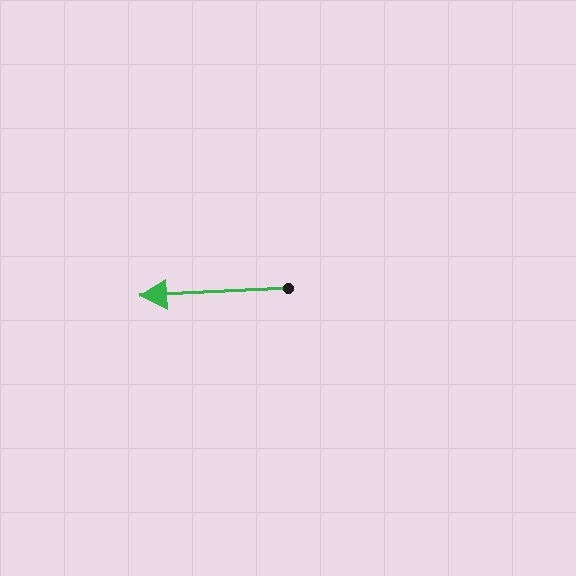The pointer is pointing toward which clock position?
Roughly 9 o'clock.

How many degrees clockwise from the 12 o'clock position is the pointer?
Approximately 267 degrees.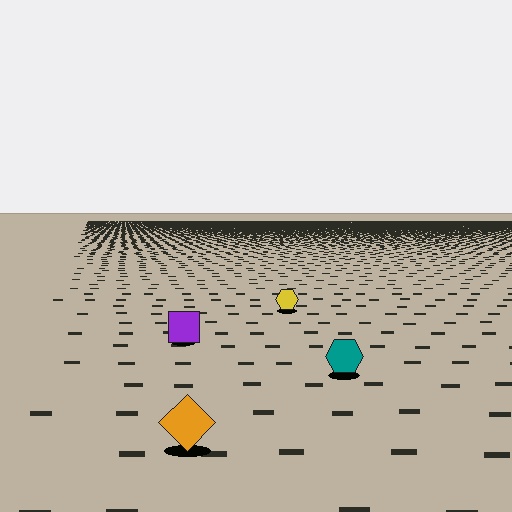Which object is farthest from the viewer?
The yellow hexagon is farthest from the viewer. It appears smaller and the ground texture around it is denser.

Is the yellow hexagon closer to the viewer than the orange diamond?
No. The orange diamond is closer — you can tell from the texture gradient: the ground texture is coarser near it.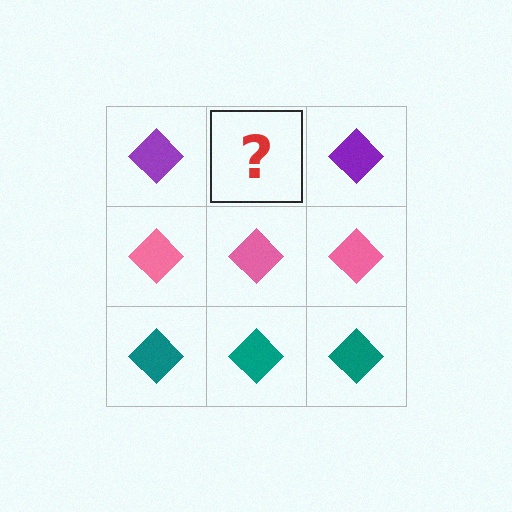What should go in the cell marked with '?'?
The missing cell should contain a purple diamond.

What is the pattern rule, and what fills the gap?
The rule is that each row has a consistent color. The gap should be filled with a purple diamond.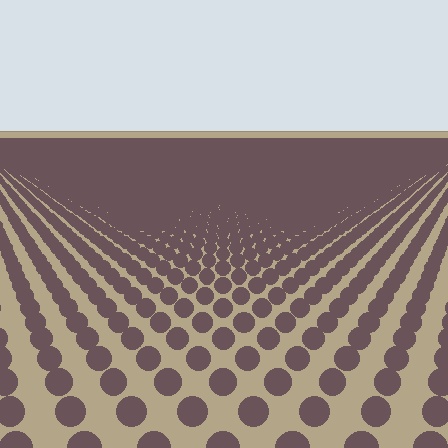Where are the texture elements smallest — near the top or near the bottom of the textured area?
Near the top.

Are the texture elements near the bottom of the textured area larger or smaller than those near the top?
Larger. Near the bottom, elements are closer to the viewer and appear at a bigger on-screen size.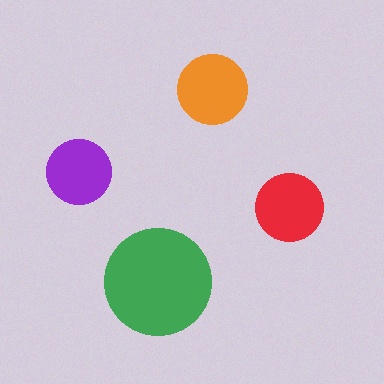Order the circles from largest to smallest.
the green one, the orange one, the red one, the purple one.